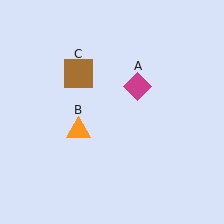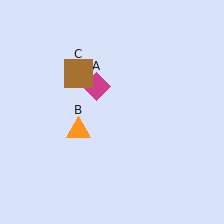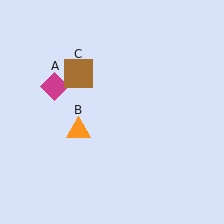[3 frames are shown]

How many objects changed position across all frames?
1 object changed position: magenta diamond (object A).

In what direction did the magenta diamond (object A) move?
The magenta diamond (object A) moved left.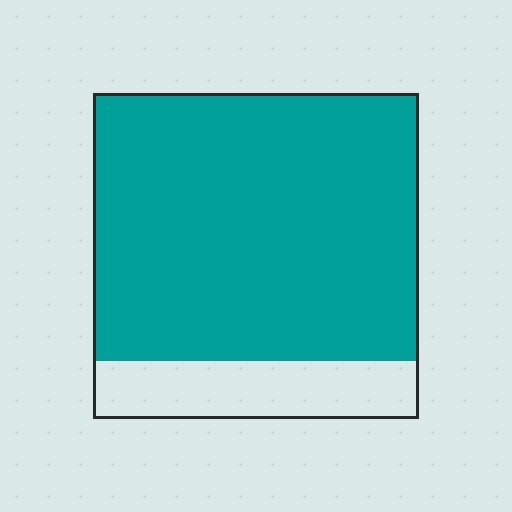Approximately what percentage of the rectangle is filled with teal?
Approximately 80%.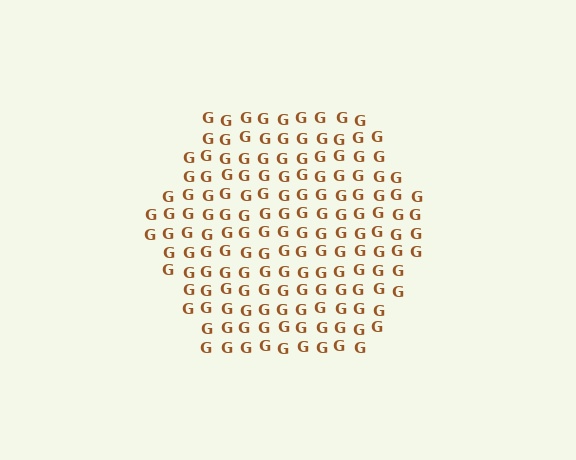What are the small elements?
The small elements are letter G's.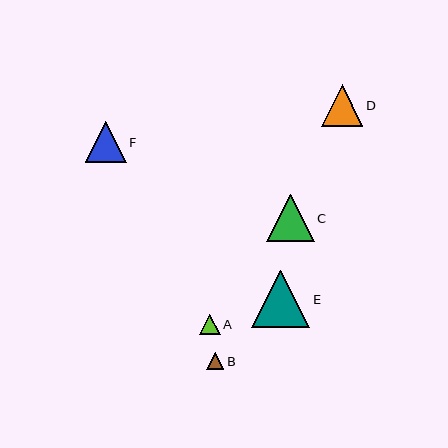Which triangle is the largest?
Triangle E is the largest with a size of approximately 58 pixels.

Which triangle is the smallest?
Triangle B is the smallest with a size of approximately 17 pixels.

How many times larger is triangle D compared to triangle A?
Triangle D is approximately 2.1 times the size of triangle A.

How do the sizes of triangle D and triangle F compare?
Triangle D and triangle F are approximately the same size.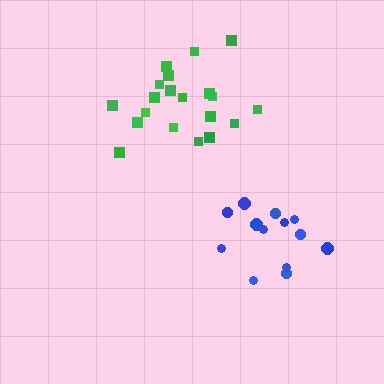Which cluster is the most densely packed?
Green.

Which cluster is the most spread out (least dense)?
Blue.